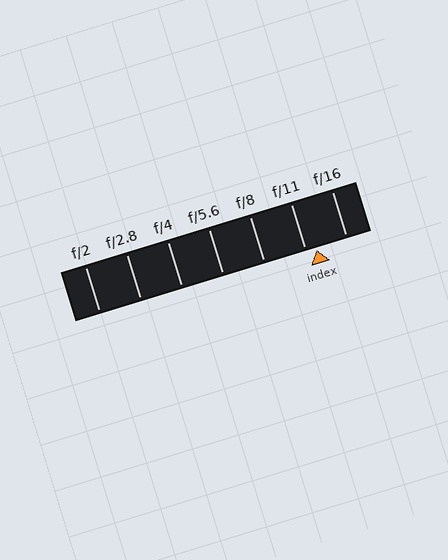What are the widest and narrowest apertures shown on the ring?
The widest aperture shown is f/2 and the narrowest is f/16.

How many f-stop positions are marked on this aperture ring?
There are 7 f-stop positions marked.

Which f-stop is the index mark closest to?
The index mark is closest to f/11.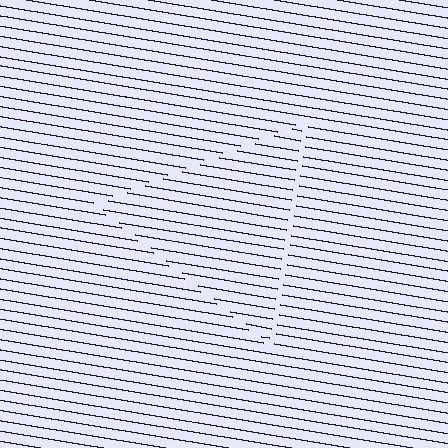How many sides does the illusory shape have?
3 sides — the line-ends trace a triangle.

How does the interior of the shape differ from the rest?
The interior of the shape contains the same grating, shifted by half a period — the contour is defined by the phase discontinuity where line-ends from the inner and outer gratings abut.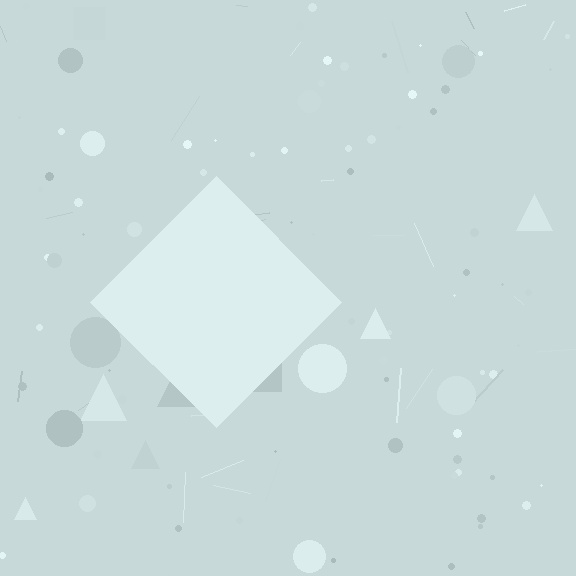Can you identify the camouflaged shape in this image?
The camouflaged shape is a diamond.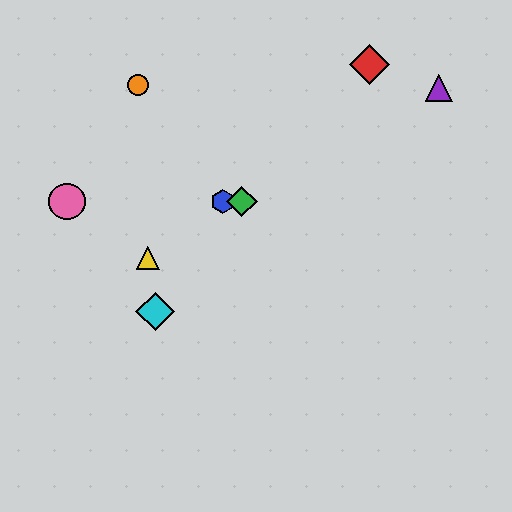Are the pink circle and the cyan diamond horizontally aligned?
No, the pink circle is at y≈202 and the cyan diamond is at y≈311.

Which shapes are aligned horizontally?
The blue hexagon, the green diamond, the pink circle are aligned horizontally.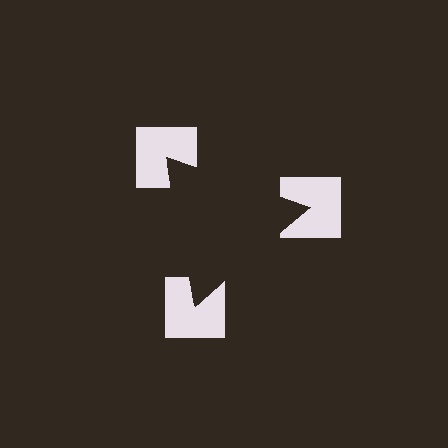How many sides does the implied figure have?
3 sides.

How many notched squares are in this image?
There are 3 — one at each vertex of the illusory triangle.